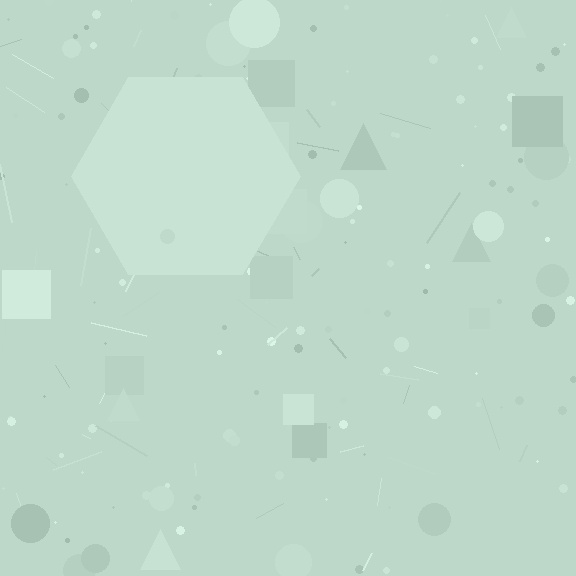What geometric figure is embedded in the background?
A hexagon is embedded in the background.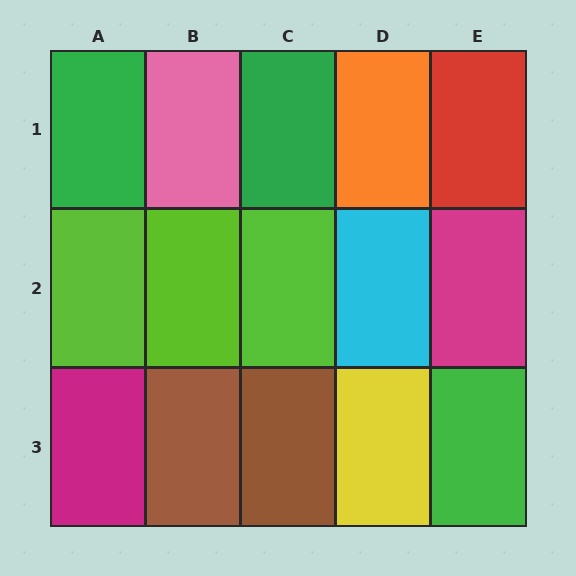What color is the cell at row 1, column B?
Pink.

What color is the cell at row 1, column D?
Orange.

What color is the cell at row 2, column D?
Cyan.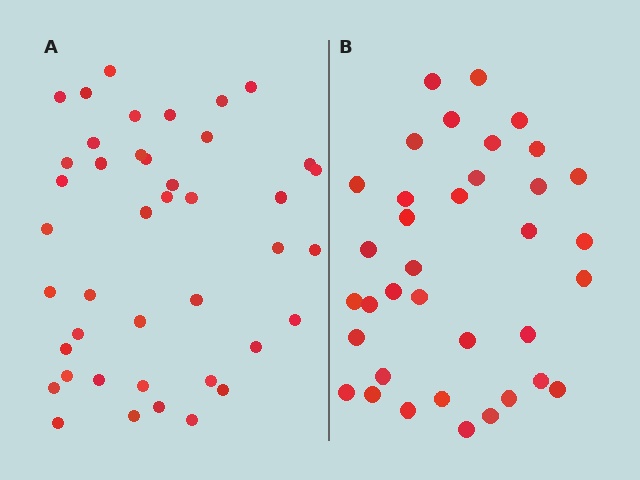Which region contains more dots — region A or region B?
Region A (the left region) has more dots.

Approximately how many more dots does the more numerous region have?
Region A has about 6 more dots than region B.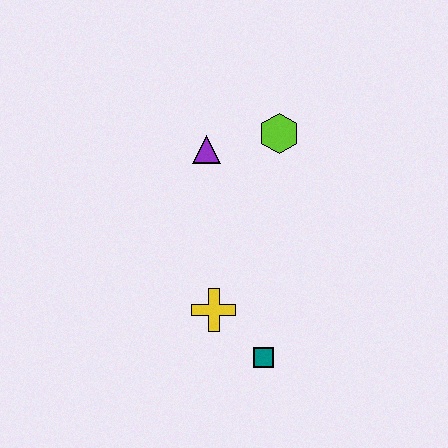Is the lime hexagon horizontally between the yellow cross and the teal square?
No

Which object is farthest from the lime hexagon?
The teal square is farthest from the lime hexagon.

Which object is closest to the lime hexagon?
The purple triangle is closest to the lime hexagon.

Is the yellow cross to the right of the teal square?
No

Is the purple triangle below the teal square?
No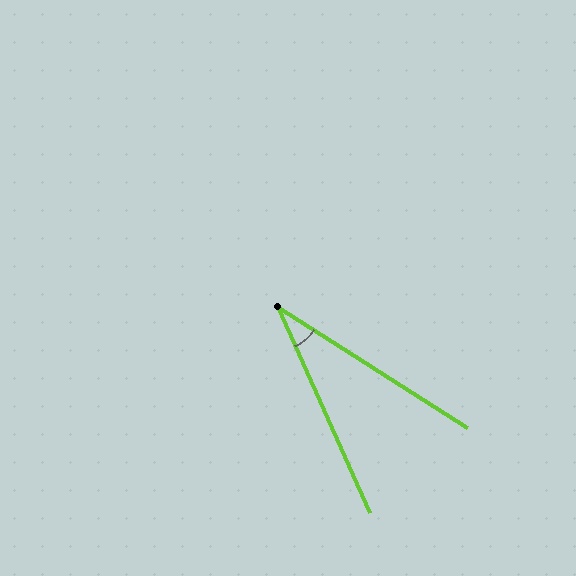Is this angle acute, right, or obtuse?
It is acute.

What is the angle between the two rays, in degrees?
Approximately 33 degrees.